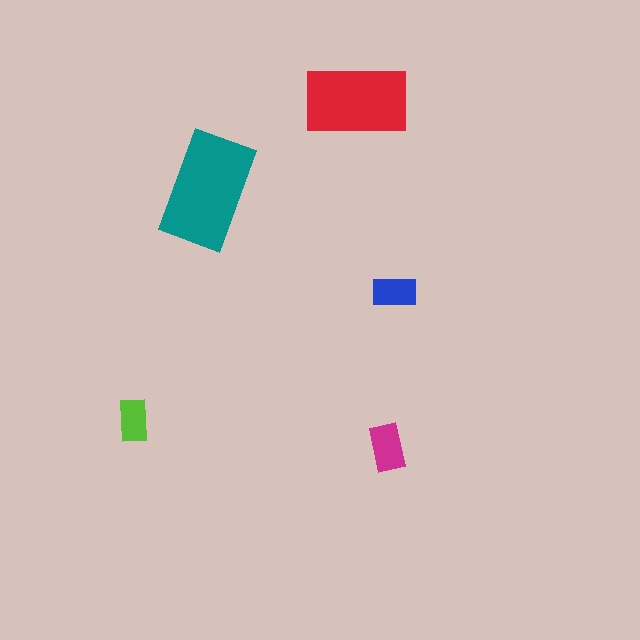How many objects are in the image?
There are 5 objects in the image.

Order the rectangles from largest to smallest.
the teal one, the red one, the magenta one, the blue one, the lime one.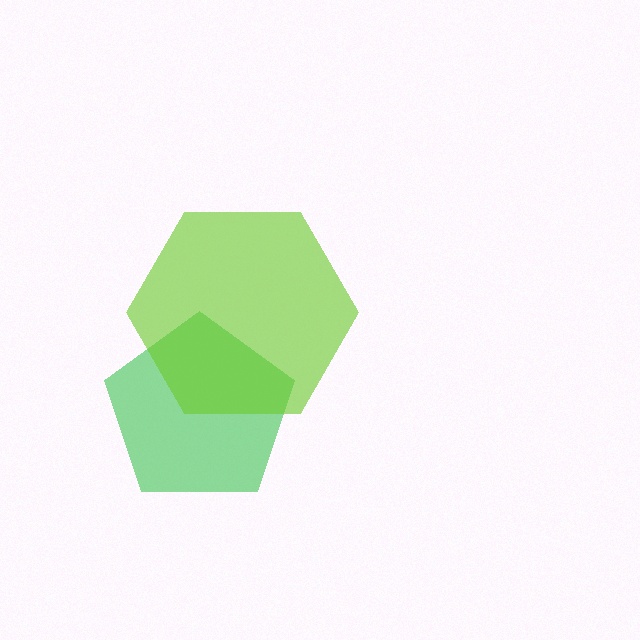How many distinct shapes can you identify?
There are 2 distinct shapes: a green pentagon, a lime hexagon.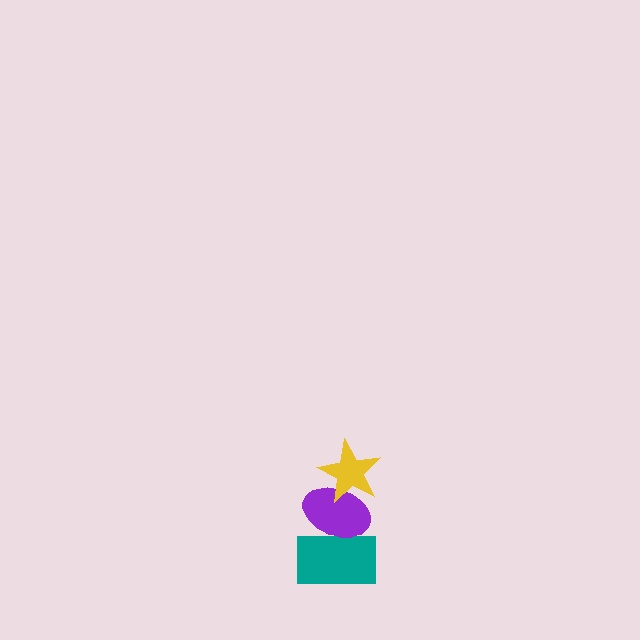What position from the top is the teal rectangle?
The teal rectangle is 3rd from the top.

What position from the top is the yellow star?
The yellow star is 1st from the top.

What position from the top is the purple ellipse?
The purple ellipse is 2nd from the top.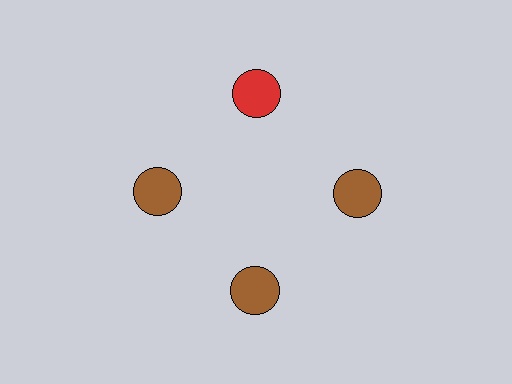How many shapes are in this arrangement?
There are 4 shapes arranged in a ring pattern.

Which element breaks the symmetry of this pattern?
The red circle at roughly the 12 o'clock position breaks the symmetry. All other shapes are brown circles.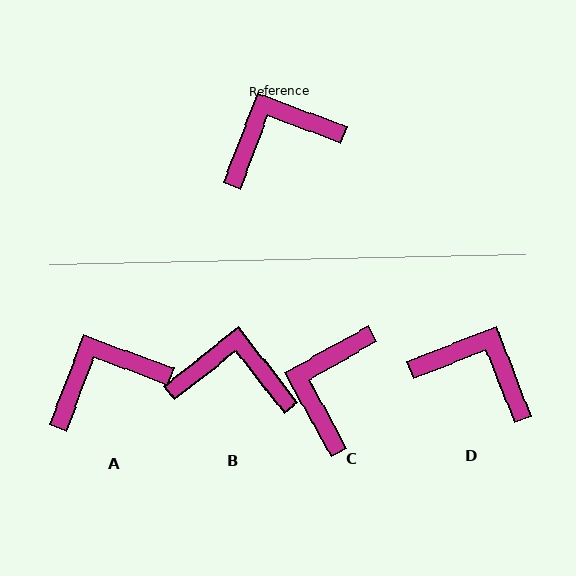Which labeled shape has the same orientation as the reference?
A.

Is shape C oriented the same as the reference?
No, it is off by about 50 degrees.